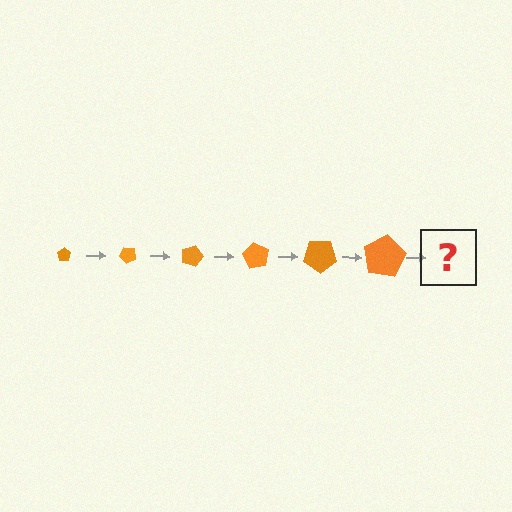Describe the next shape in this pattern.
It should be a pentagon, larger than the previous one and rotated 270 degrees from the start.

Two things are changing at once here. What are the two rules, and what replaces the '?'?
The two rules are that the pentagon grows larger each step and it rotates 45 degrees each step. The '?' should be a pentagon, larger than the previous one and rotated 270 degrees from the start.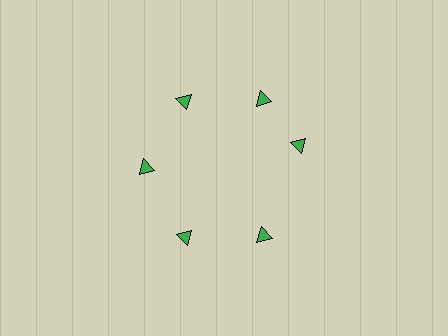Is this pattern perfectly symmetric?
No. The 6 green triangles are arranged in a ring, but one element near the 3 o'clock position is rotated out of alignment along the ring, breaking the 6-fold rotational symmetry.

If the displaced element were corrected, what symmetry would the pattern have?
It would have 6-fold rotational symmetry — the pattern would map onto itself every 60 degrees.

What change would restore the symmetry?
The symmetry would be restored by rotating it back into even spacing with its neighbors so that all 6 triangles sit at equal angles and equal distance from the center.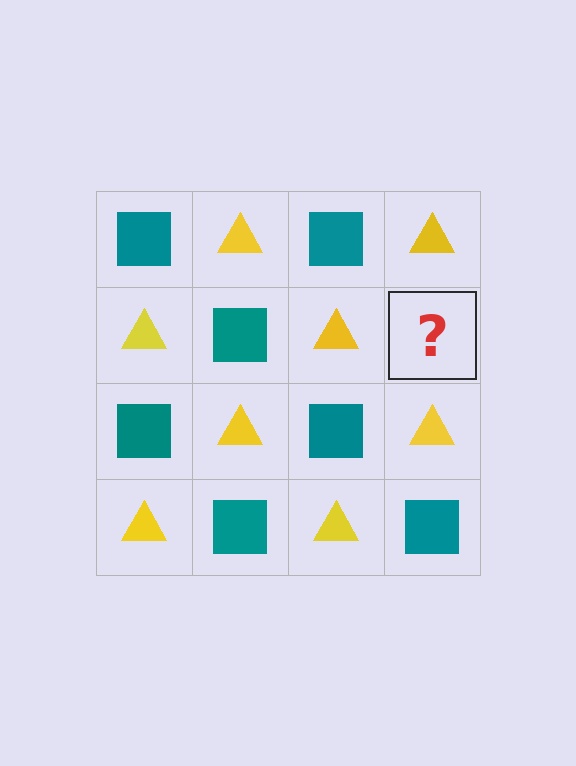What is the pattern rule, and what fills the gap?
The rule is that it alternates teal square and yellow triangle in a checkerboard pattern. The gap should be filled with a teal square.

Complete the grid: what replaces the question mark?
The question mark should be replaced with a teal square.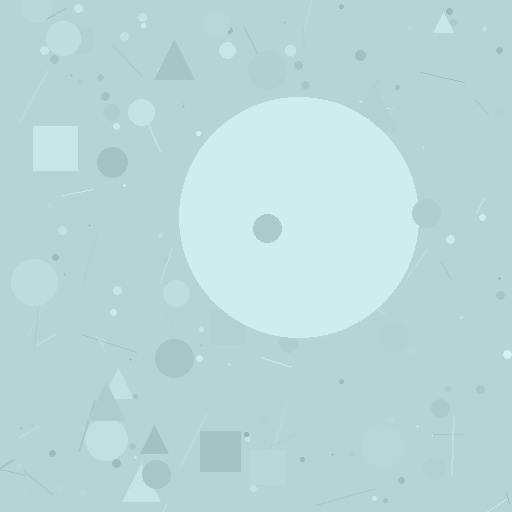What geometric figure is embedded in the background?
A circle is embedded in the background.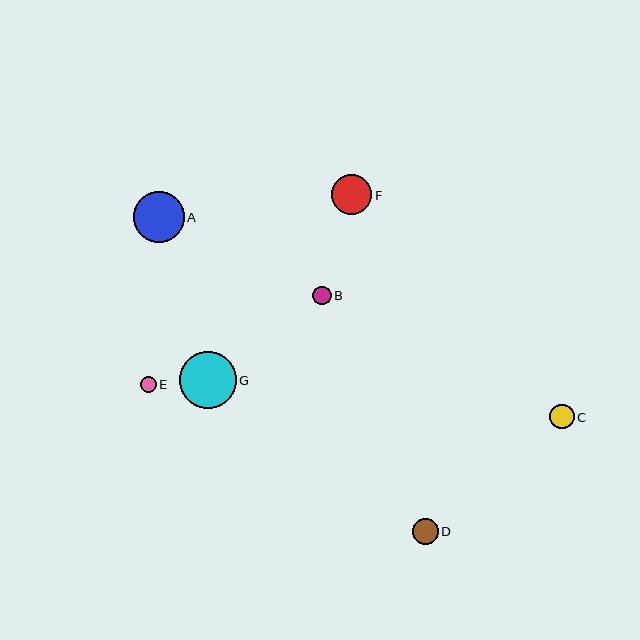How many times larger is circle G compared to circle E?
Circle G is approximately 3.7 times the size of circle E.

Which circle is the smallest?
Circle E is the smallest with a size of approximately 16 pixels.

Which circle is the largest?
Circle G is the largest with a size of approximately 57 pixels.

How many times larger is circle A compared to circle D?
Circle A is approximately 2.0 times the size of circle D.